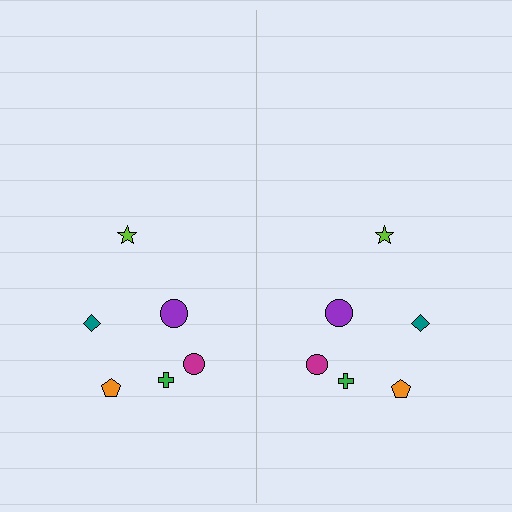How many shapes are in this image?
There are 12 shapes in this image.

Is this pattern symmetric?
Yes, this pattern has bilateral (reflection) symmetry.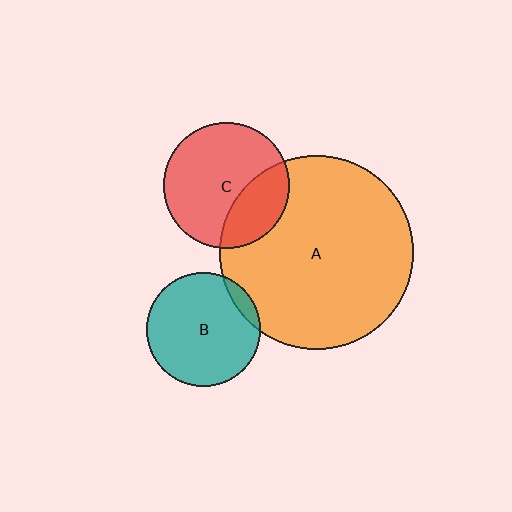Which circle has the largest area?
Circle A (orange).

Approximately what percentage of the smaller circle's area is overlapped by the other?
Approximately 30%.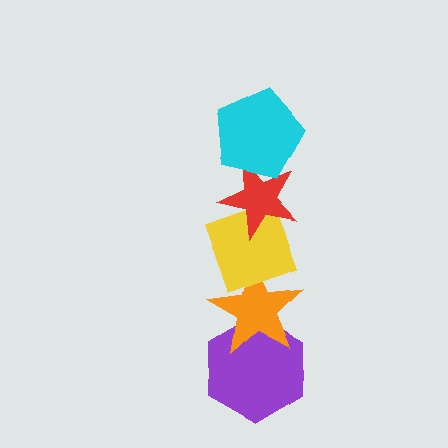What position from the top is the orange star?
The orange star is 4th from the top.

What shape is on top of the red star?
The cyan pentagon is on top of the red star.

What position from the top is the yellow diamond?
The yellow diamond is 3rd from the top.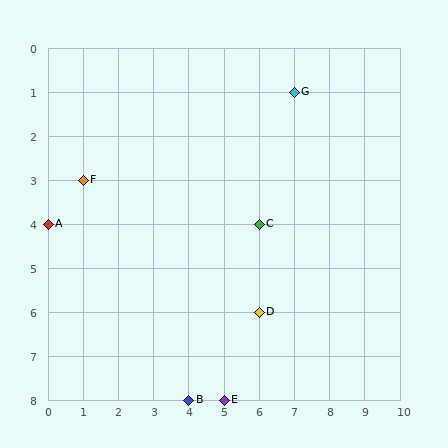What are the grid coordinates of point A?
Point A is at grid coordinates (0, 4).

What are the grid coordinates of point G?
Point G is at grid coordinates (7, 1).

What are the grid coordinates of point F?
Point F is at grid coordinates (1, 3).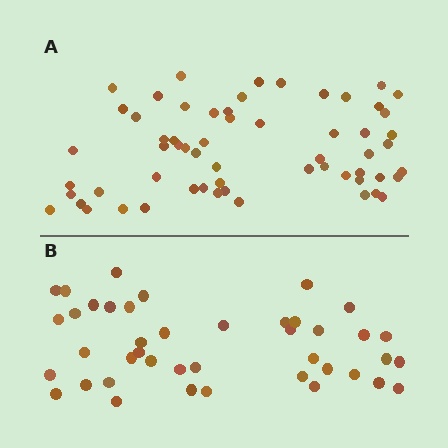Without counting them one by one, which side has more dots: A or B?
Region A (the top region) has more dots.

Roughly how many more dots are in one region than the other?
Region A has approximately 20 more dots than region B.